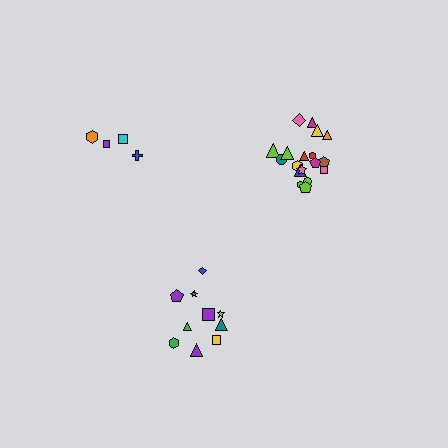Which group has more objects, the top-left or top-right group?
The top-right group.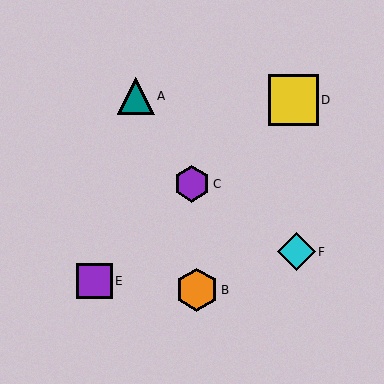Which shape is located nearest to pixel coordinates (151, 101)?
The teal triangle (labeled A) at (136, 96) is nearest to that location.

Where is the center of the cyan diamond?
The center of the cyan diamond is at (297, 252).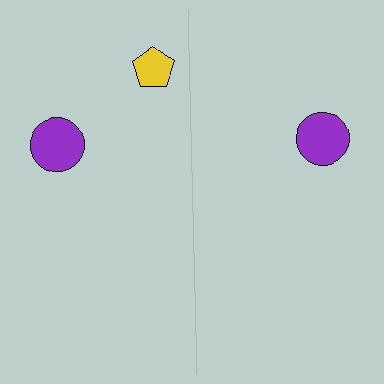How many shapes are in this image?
There are 3 shapes in this image.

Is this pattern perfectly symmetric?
No, the pattern is not perfectly symmetric. A yellow pentagon is missing from the right side.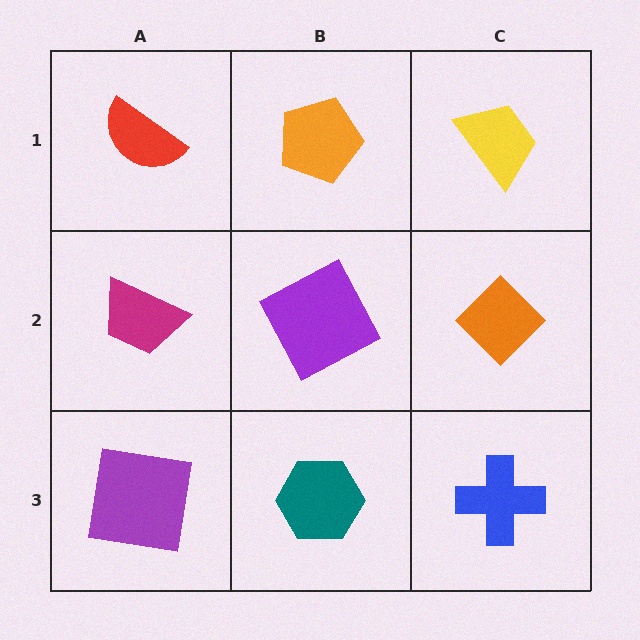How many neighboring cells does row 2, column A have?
3.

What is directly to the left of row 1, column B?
A red semicircle.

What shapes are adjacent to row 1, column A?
A magenta trapezoid (row 2, column A), an orange pentagon (row 1, column B).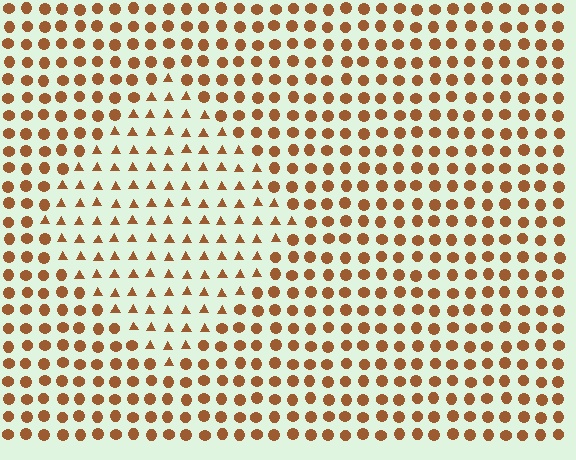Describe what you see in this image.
The image is filled with small brown elements arranged in a uniform grid. A diamond-shaped region contains triangles, while the surrounding area contains circles. The boundary is defined purely by the change in element shape.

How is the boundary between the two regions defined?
The boundary is defined by a change in element shape: triangles inside vs. circles outside. All elements share the same color and spacing.